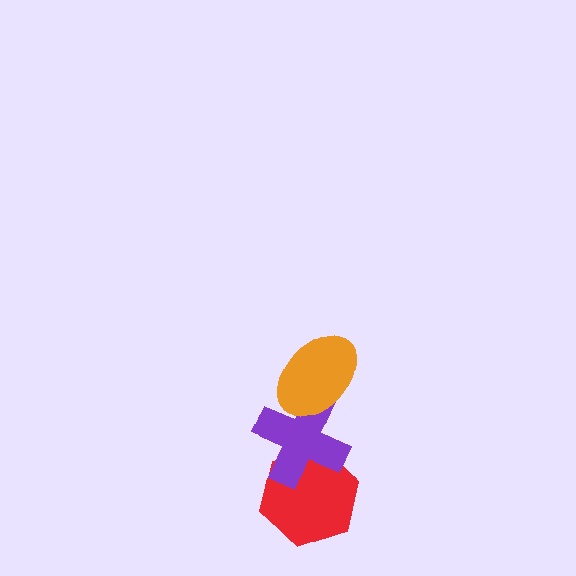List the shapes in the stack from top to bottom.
From top to bottom: the orange ellipse, the purple cross, the red hexagon.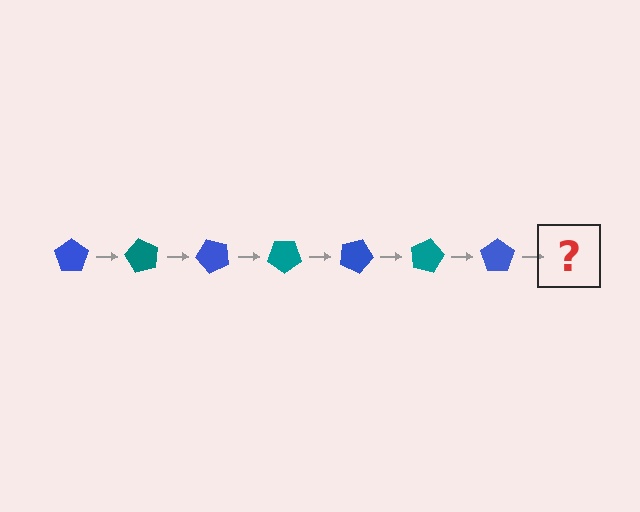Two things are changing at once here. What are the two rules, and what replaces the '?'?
The two rules are that it rotates 60 degrees each step and the color cycles through blue and teal. The '?' should be a teal pentagon, rotated 420 degrees from the start.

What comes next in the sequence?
The next element should be a teal pentagon, rotated 420 degrees from the start.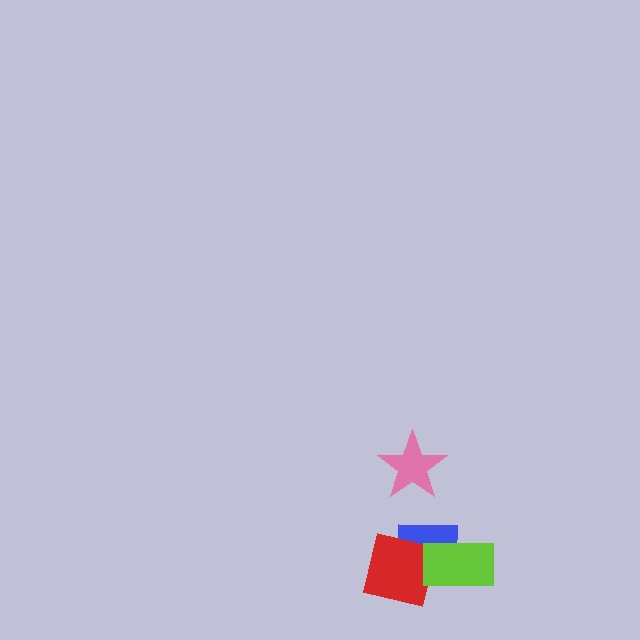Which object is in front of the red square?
The lime rectangle is in front of the red square.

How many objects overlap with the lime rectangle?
2 objects overlap with the lime rectangle.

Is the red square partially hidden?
Yes, it is partially covered by another shape.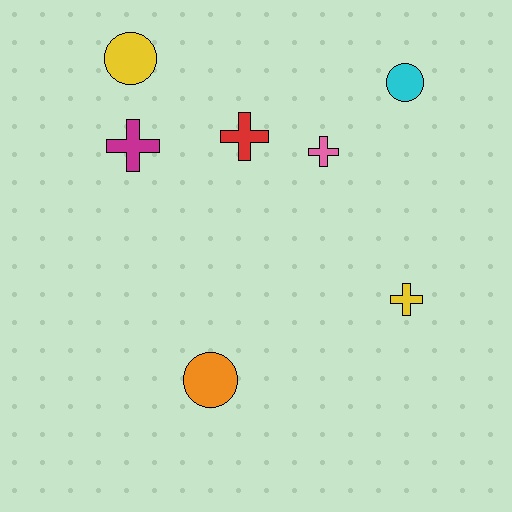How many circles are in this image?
There are 3 circles.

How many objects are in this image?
There are 7 objects.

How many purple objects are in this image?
There are no purple objects.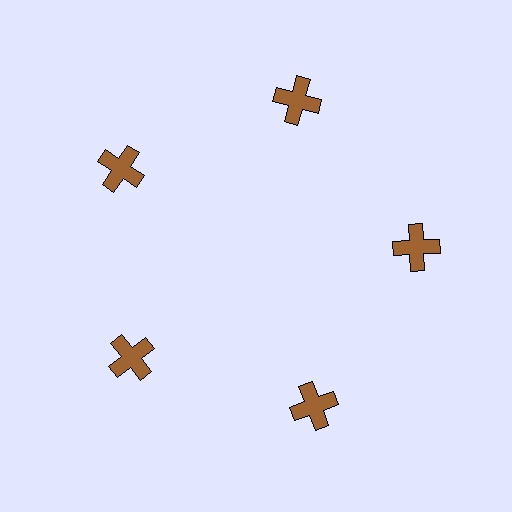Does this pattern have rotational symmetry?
Yes, this pattern has 5-fold rotational symmetry. It looks the same after rotating 72 degrees around the center.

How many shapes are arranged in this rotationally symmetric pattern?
There are 5 shapes, arranged in 5 groups of 1.